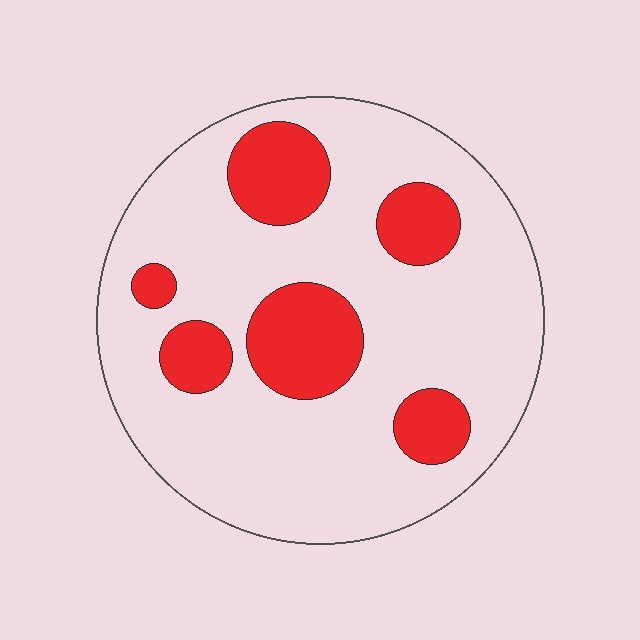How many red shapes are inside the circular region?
6.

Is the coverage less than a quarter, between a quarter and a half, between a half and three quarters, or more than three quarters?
Less than a quarter.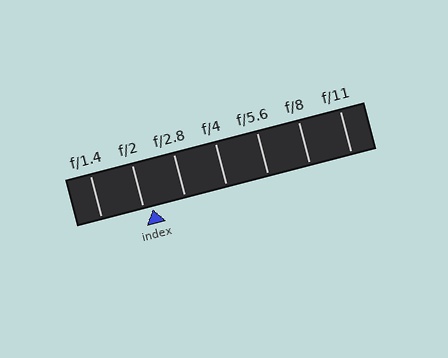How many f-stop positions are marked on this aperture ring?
There are 7 f-stop positions marked.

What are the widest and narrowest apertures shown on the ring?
The widest aperture shown is f/1.4 and the narrowest is f/11.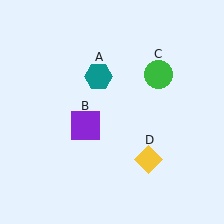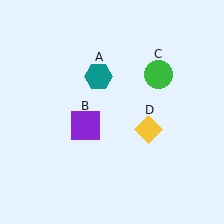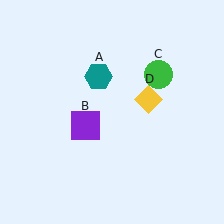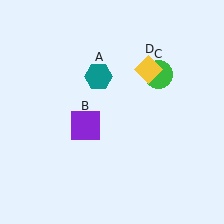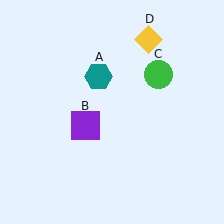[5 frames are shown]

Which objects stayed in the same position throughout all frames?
Teal hexagon (object A) and purple square (object B) and green circle (object C) remained stationary.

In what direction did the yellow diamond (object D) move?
The yellow diamond (object D) moved up.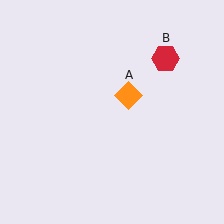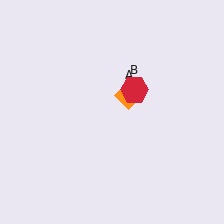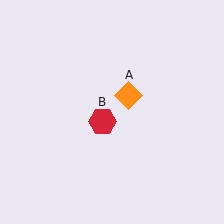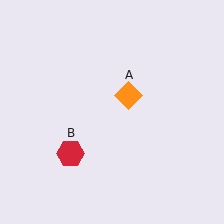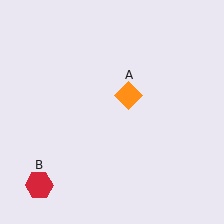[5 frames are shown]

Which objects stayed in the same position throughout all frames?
Orange diamond (object A) remained stationary.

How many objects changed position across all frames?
1 object changed position: red hexagon (object B).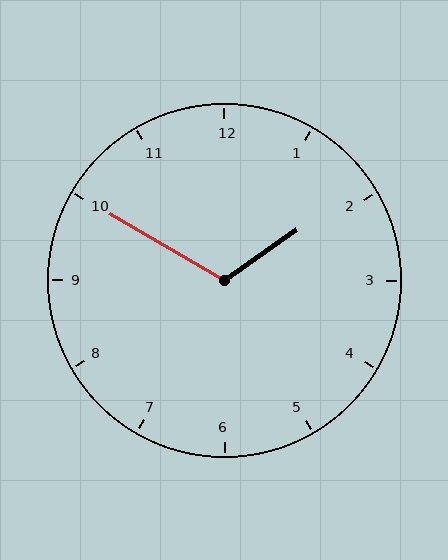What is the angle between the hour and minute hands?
Approximately 115 degrees.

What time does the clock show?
1:50.